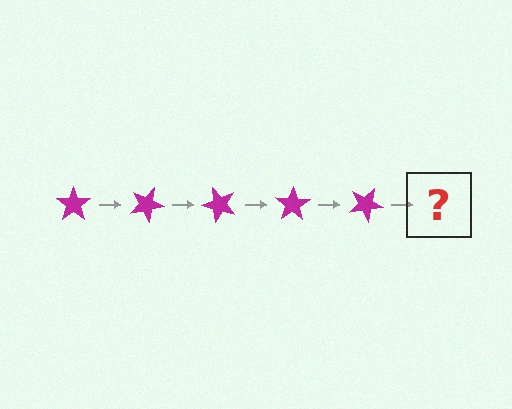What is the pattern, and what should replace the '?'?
The pattern is that the star rotates 25 degrees each step. The '?' should be a magenta star rotated 125 degrees.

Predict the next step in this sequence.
The next step is a magenta star rotated 125 degrees.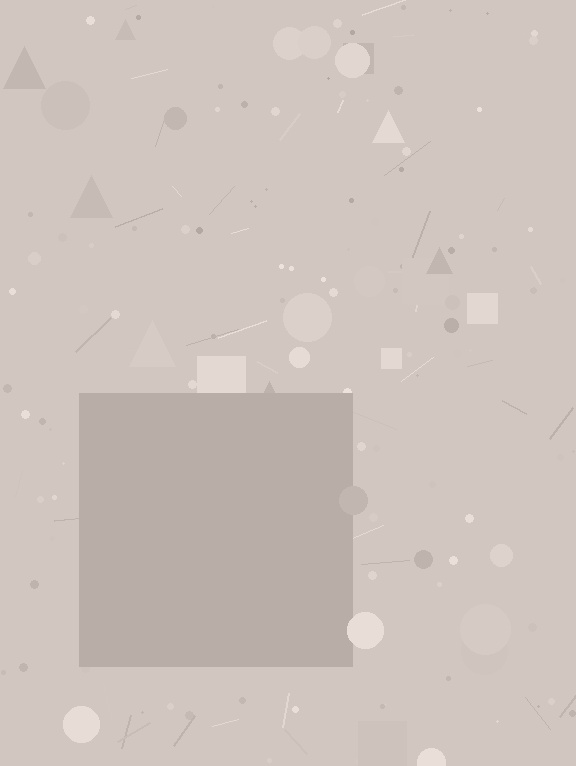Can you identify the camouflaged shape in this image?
The camouflaged shape is a square.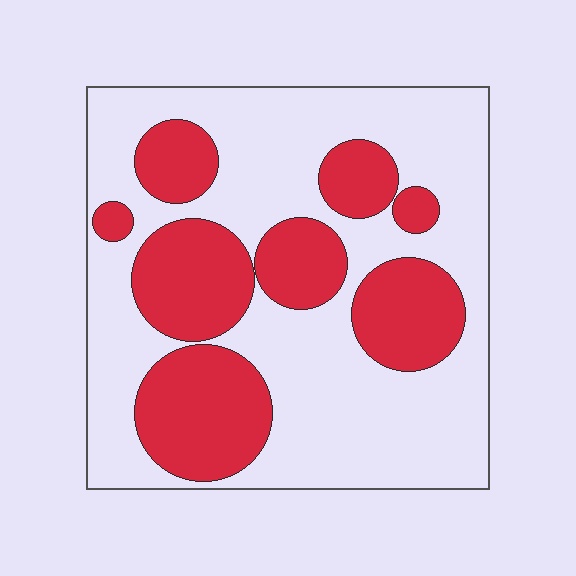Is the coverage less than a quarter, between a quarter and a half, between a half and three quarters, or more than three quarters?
Between a quarter and a half.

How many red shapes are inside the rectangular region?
8.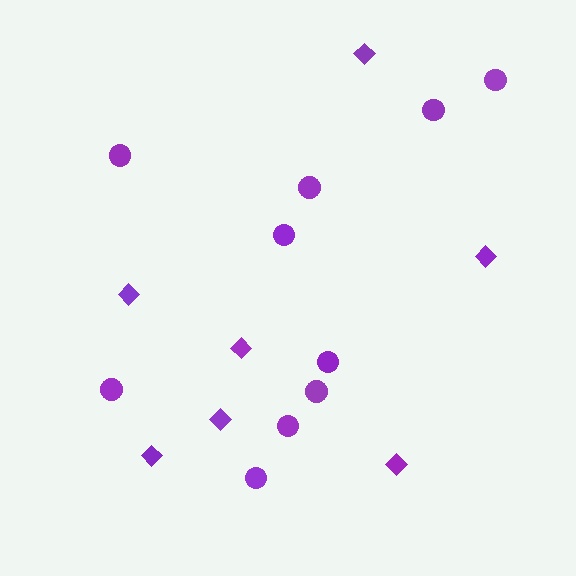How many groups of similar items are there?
There are 2 groups: one group of diamonds (7) and one group of circles (10).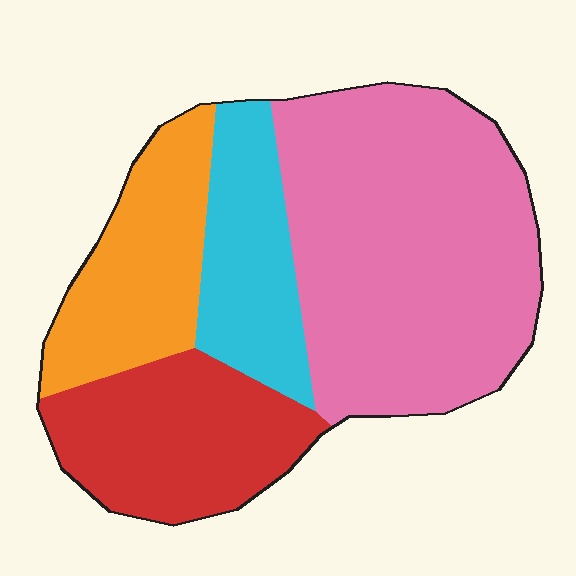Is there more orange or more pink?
Pink.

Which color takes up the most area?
Pink, at roughly 45%.